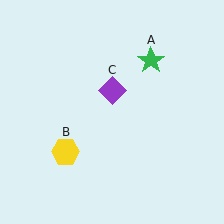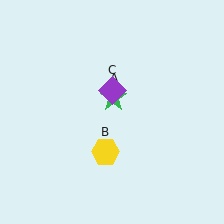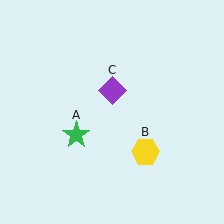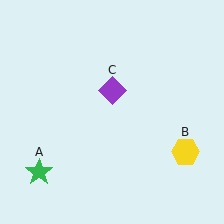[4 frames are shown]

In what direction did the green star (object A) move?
The green star (object A) moved down and to the left.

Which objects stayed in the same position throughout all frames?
Purple diamond (object C) remained stationary.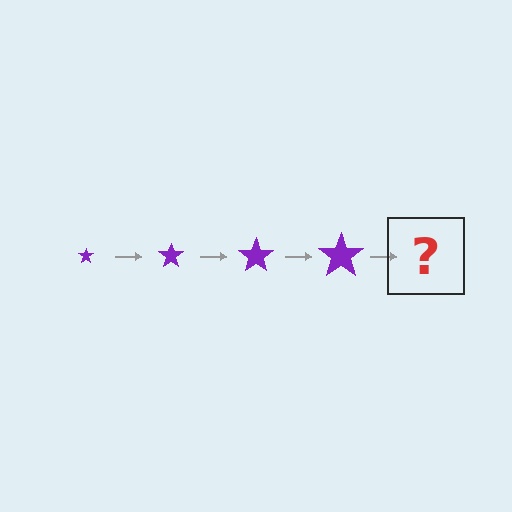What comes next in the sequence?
The next element should be a purple star, larger than the previous one.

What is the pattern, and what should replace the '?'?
The pattern is that the star gets progressively larger each step. The '?' should be a purple star, larger than the previous one.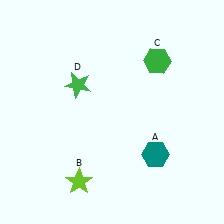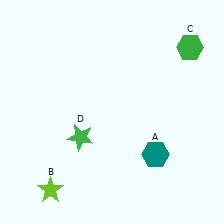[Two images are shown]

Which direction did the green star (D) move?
The green star (D) moved down.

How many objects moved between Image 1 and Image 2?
3 objects moved between the two images.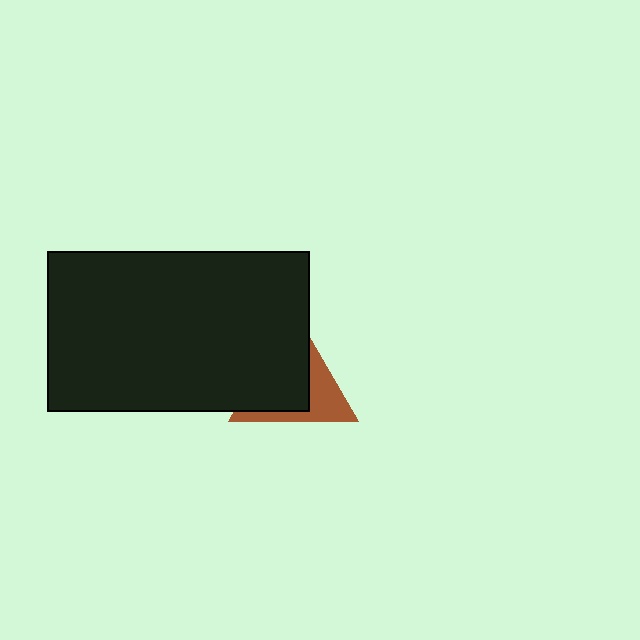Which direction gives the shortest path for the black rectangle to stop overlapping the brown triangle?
Moving left gives the shortest separation.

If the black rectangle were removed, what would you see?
You would see the complete brown triangle.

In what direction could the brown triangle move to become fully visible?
The brown triangle could move right. That would shift it out from behind the black rectangle entirely.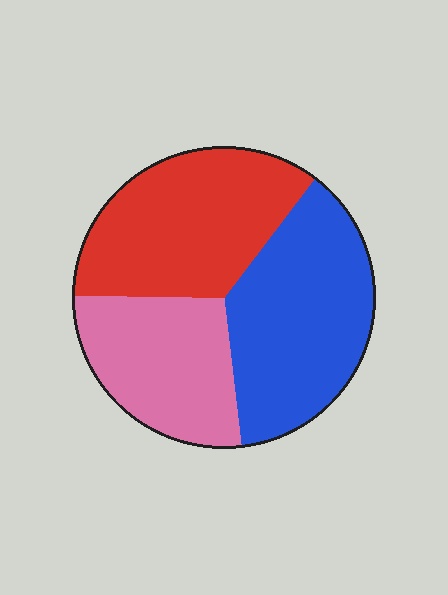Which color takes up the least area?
Pink, at roughly 25%.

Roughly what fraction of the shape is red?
Red covers 35% of the shape.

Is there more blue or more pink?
Blue.